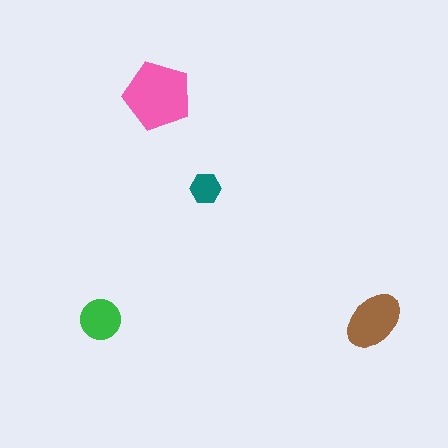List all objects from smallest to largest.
The teal hexagon, the green circle, the brown ellipse, the pink pentagon.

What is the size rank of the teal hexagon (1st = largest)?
4th.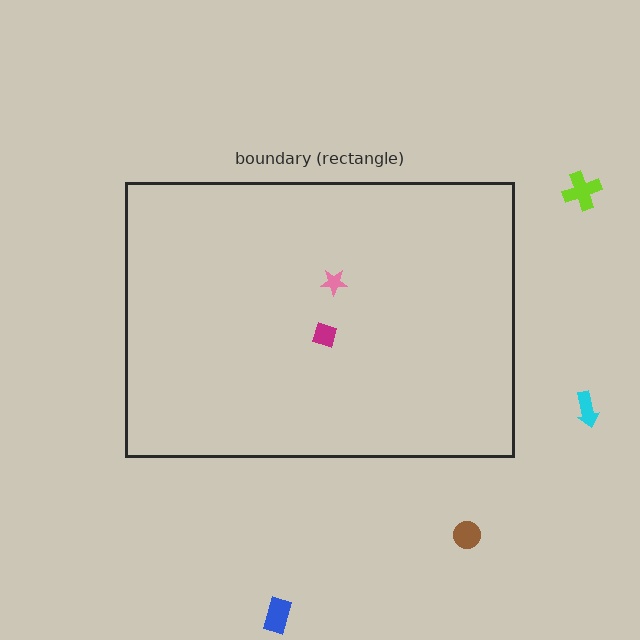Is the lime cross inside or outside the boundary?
Outside.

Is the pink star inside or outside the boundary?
Inside.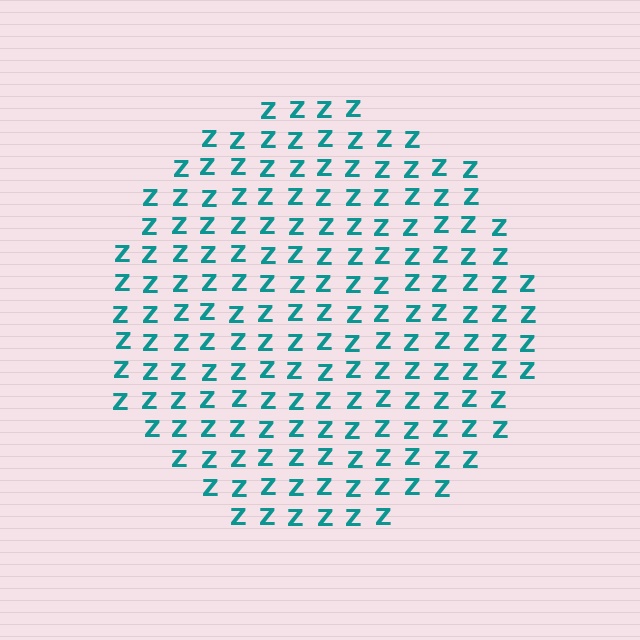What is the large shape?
The large shape is a circle.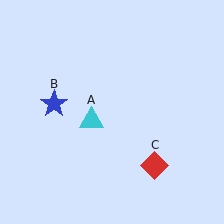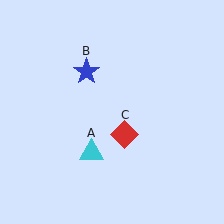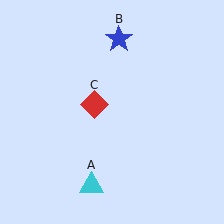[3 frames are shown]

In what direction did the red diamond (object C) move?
The red diamond (object C) moved up and to the left.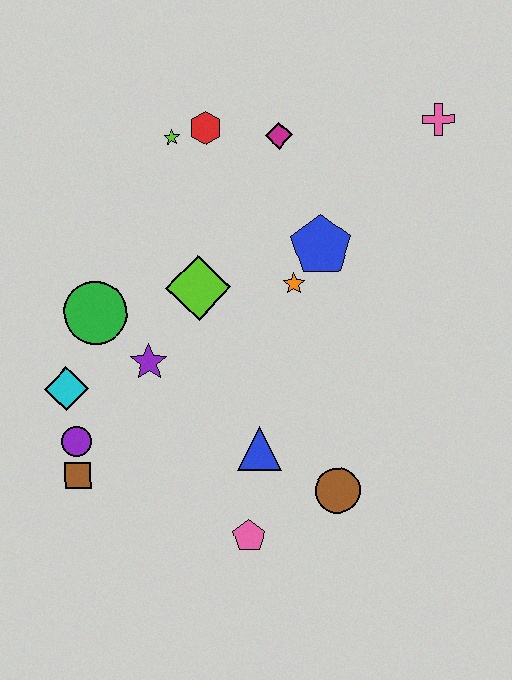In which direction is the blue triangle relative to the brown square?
The blue triangle is to the right of the brown square.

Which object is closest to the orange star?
The blue pentagon is closest to the orange star.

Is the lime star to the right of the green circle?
Yes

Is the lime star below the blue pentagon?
No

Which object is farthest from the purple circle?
The pink cross is farthest from the purple circle.